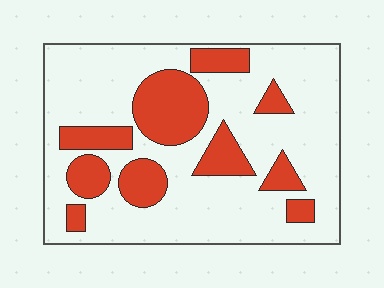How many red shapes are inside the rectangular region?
10.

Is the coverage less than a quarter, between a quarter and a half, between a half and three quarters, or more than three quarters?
Between a quarter and a half.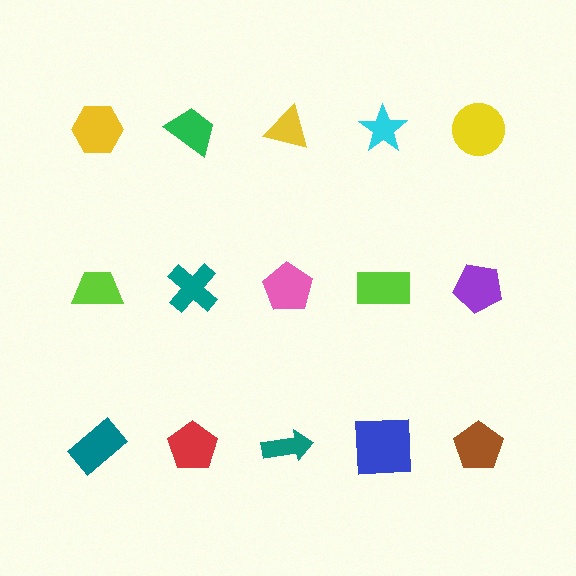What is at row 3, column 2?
A red pentagon.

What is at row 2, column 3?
A pink pentagon.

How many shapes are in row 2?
5 shapes.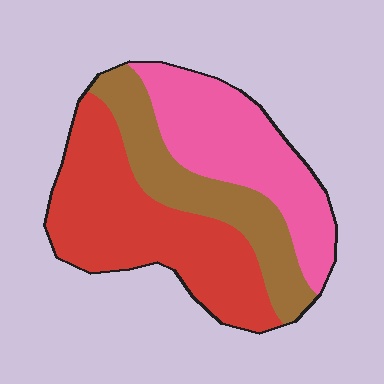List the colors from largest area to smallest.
From largest to smallest: red, pink, brown.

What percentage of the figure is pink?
Pink covers roughly 30% of the figure.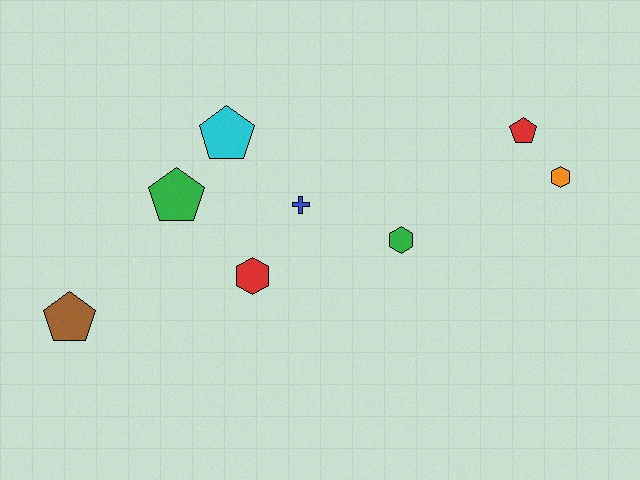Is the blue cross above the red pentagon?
No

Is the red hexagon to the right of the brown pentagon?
Yes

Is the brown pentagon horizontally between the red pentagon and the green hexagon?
No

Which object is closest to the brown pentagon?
The green pentagon is closest to the brown pentagon.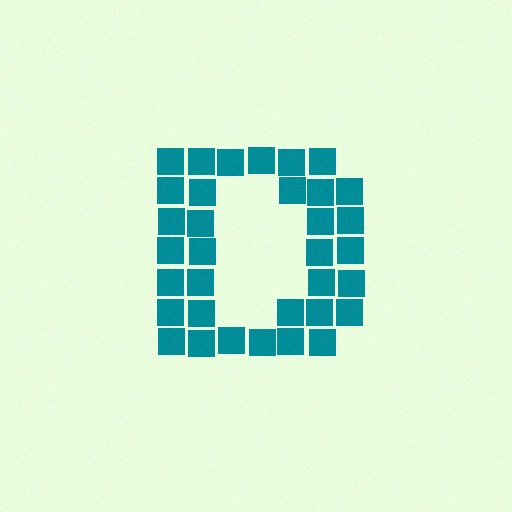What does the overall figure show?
The overall figure shows the letter D.